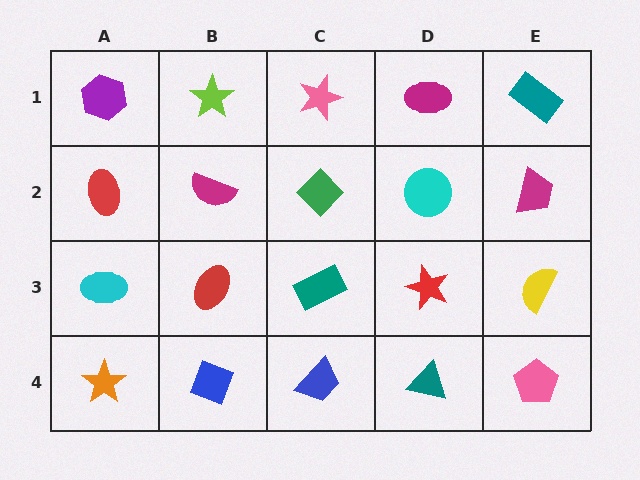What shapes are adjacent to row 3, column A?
A red ellipse (row 2, column A), an orange star (row 4, column A), a red ellipse (row 3, column B).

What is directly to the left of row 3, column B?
A cyan ellipse.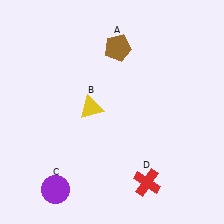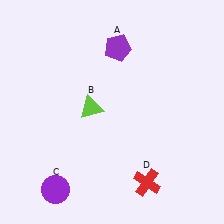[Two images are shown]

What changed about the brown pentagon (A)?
In Image 1, A is brown. In Image 2, it changed to purple.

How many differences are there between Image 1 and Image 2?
There are 2 differences between the two images.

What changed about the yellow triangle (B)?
In Image 1, B is yellow. In Image 2, it changed to lime.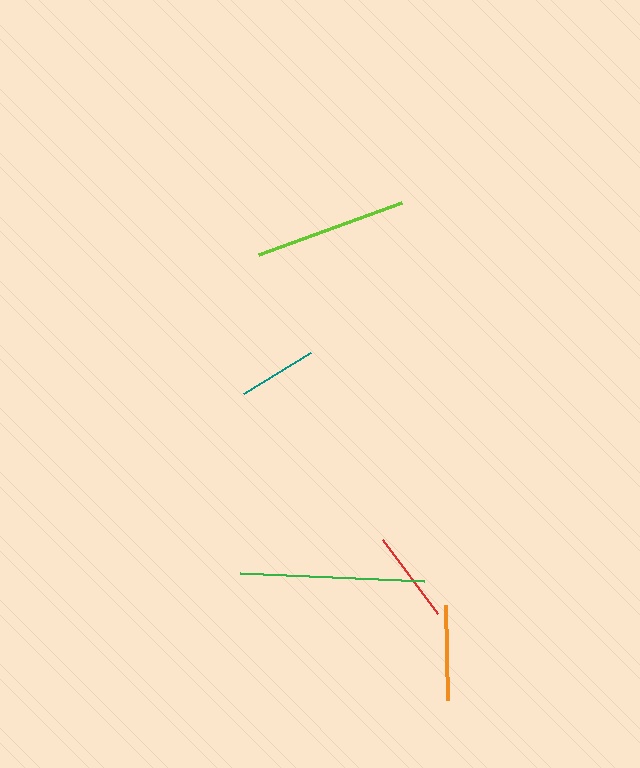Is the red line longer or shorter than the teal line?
The red line is longer than the teal line.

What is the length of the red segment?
The red segment is approximately 92 pixels long.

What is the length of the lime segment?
The lime segment is approximately 152 pixels long.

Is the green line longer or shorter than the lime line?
The green line is longer than the lime line.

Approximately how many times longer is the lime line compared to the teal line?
The lime line is approximately 1.9 times the length of the teal line.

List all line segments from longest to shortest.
From longest to shortest: green, lime, orange, red, teal.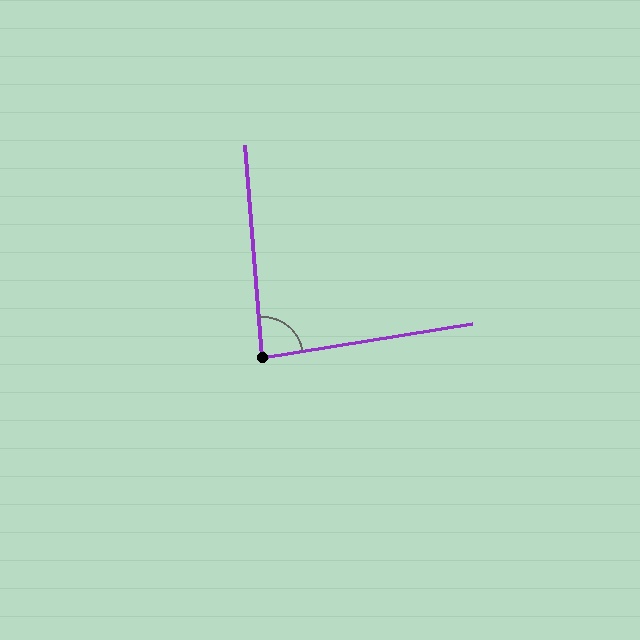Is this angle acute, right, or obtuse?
It is approximately a right angle.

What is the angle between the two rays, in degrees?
Approximately 85 degrees.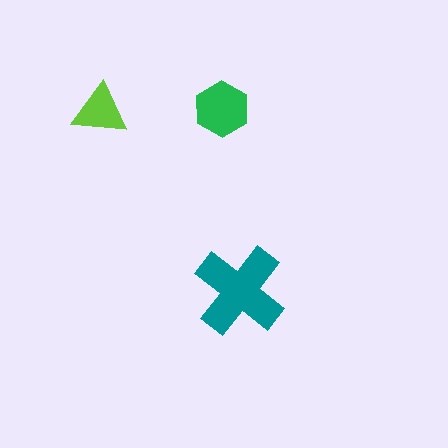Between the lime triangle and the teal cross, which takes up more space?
The teal cross.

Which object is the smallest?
The lime triangle.